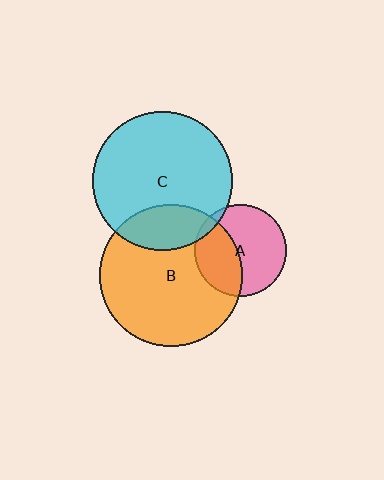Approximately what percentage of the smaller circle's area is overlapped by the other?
Approximately 5%.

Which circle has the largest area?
Circle B (orange).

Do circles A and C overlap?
Yes.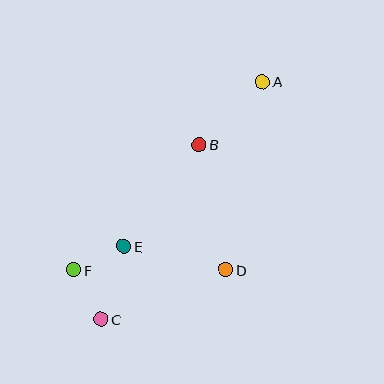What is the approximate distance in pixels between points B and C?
The distance between B and C is approximately 200 pixels.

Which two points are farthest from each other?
Points A and C are farthest from each other.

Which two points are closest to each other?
Points E and F are closest to each other.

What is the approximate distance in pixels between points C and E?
The distance between C and E is approximately 76 pixels.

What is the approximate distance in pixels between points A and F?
The distance between A and F is approximately 266 pixels.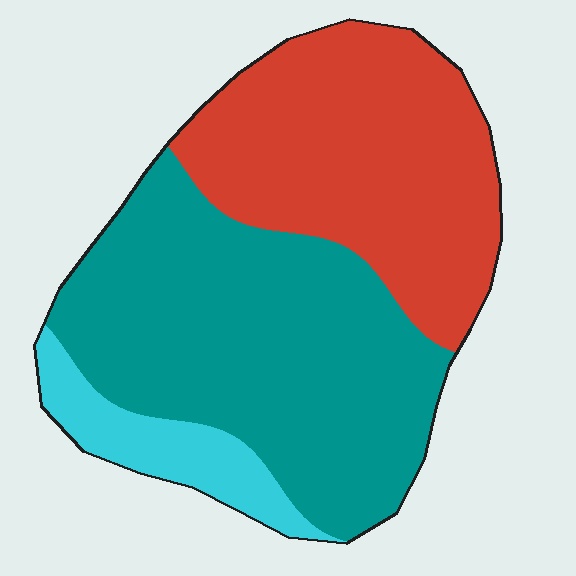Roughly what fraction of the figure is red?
Red covers about 40% of the figure.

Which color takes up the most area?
Teal, at roughly 50%.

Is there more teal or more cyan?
Teal.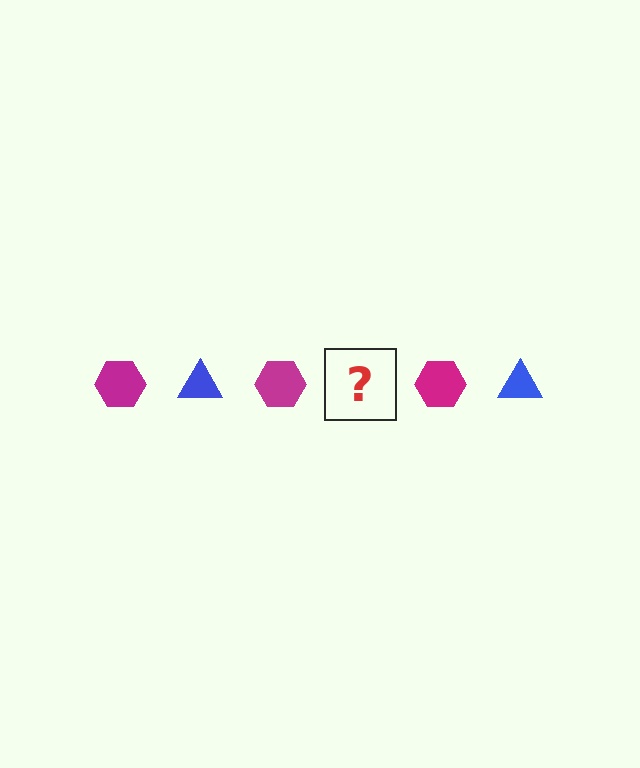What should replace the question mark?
The question mark should be replaced with a blue triangle.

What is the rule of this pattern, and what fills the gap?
The rule is that the pattern alternates between magenta hexagon and blue triangle. The gap should be filled with a blue triangle.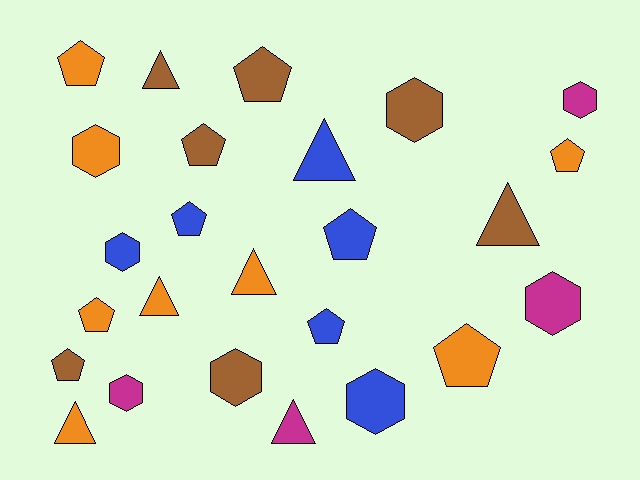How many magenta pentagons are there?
There are no magenta pentagons.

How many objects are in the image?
There are 25 objects.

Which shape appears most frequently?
Pentagon, with 10 objects.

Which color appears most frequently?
Orange, with 8 objects.